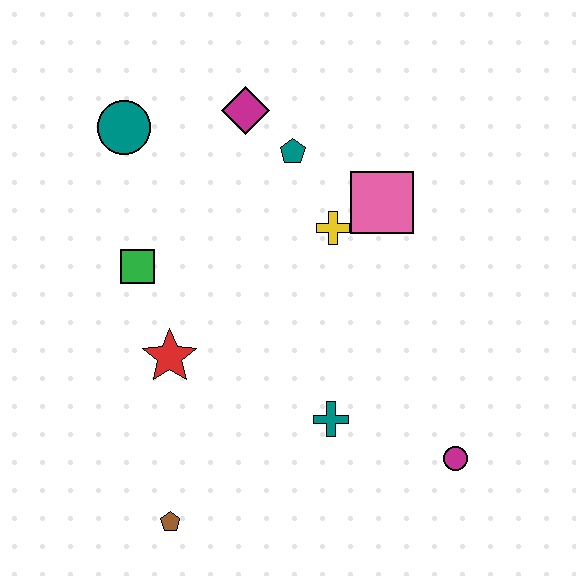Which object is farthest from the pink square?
The brown pentagon is farthest from the pink square.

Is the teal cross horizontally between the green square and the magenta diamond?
No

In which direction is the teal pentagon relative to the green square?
The teal pentagon is to the right of the green square.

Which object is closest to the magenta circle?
The teal cross is closest to the magenta circle.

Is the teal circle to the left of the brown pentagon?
Yes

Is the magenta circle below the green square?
Yes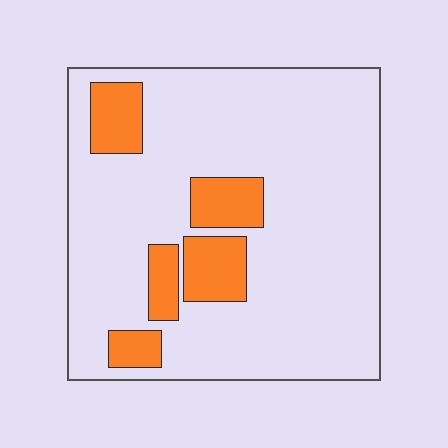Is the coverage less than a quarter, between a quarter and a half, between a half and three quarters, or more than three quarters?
Less than a quarter.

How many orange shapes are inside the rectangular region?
5.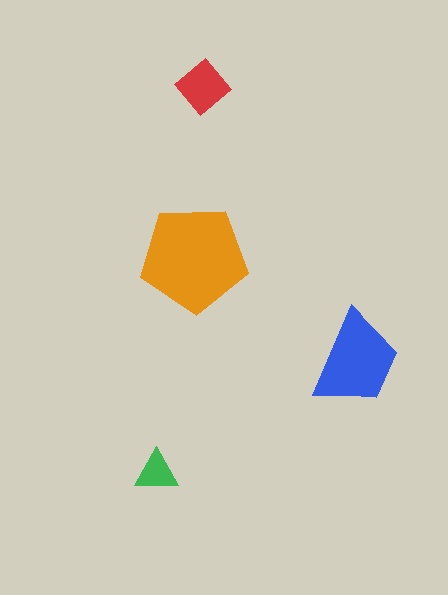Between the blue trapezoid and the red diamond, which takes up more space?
The blue trapezoid.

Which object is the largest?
The orange pentagon.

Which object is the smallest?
The green triangle.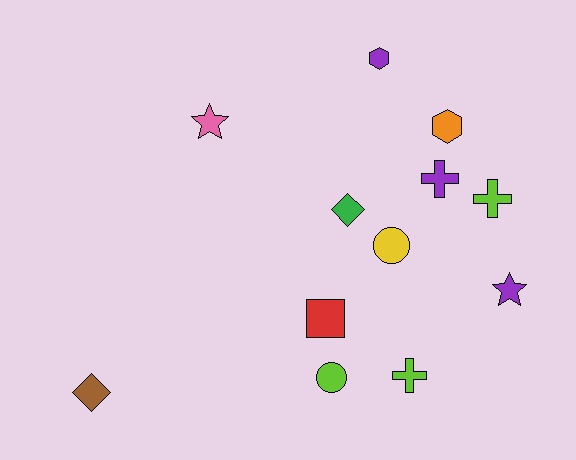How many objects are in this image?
There are 12 objects.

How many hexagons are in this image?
There are 2 hexagons.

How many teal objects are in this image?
There are no teal objects.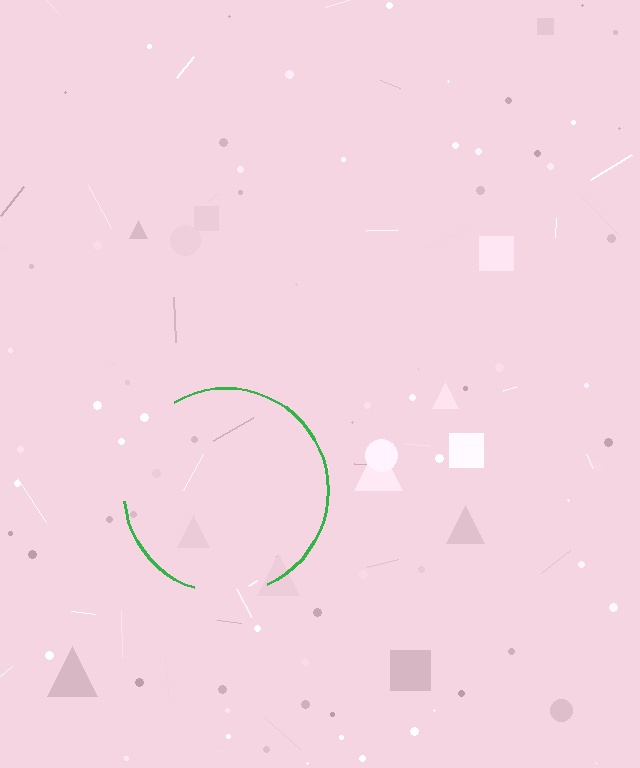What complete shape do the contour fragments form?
The contour fragments form a circle.